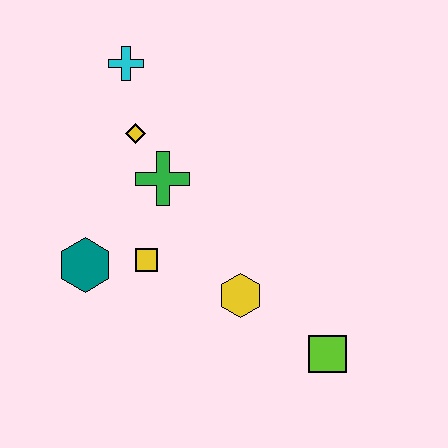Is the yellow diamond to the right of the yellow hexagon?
No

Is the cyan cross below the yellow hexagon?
No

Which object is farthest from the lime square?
The cyan cross is farthest from the lime square.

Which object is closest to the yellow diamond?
The green cross is closest to the yellow diamond.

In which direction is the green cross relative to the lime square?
The green cross is above the lime square.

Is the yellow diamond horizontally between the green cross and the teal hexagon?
Yes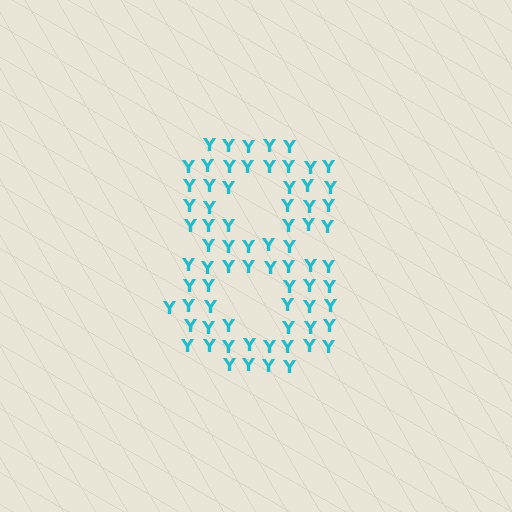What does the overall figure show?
The overall figure shows the digit 8.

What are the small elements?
The small elements are letter Y's.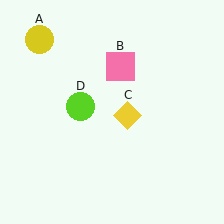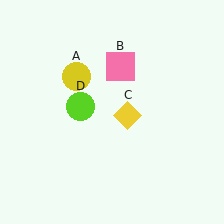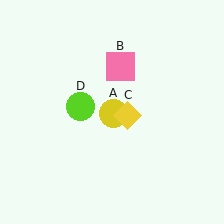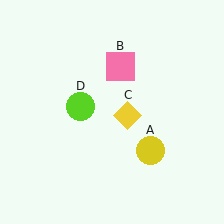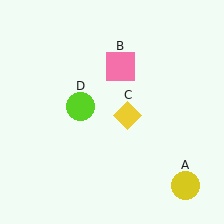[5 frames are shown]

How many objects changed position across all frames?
1 object changed position: yellow circle (object A).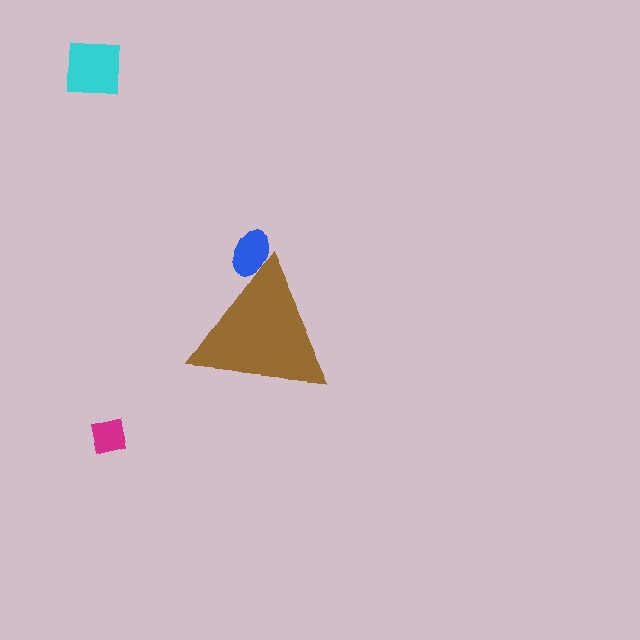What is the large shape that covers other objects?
A brown triangle.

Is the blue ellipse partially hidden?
Yes, the blue ellipse is partially hidden behind the brown triangle.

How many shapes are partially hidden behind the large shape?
1 shape is partially hidden.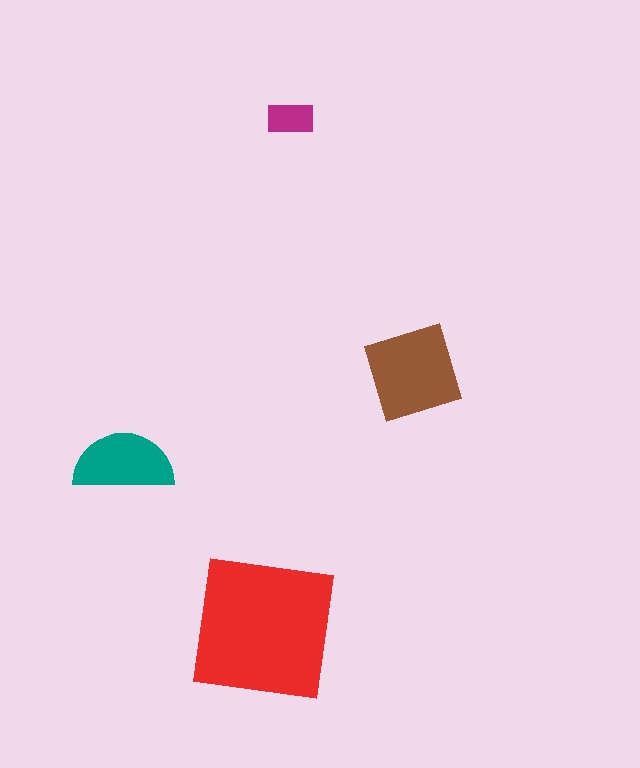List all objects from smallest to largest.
The magenta rectangle, the teal semicircle, the brown diamond, the red square.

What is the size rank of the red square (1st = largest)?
1st.